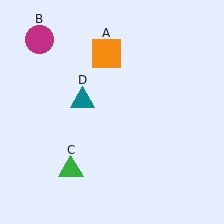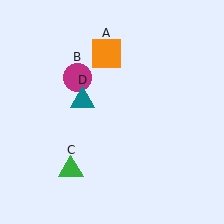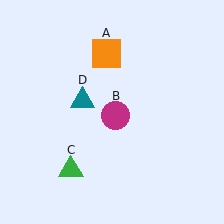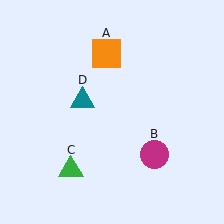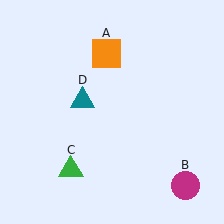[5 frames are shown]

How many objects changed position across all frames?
1 object changed position: magenta circle (object B).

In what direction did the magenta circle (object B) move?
The magenta circle (object B) moved down and to the right.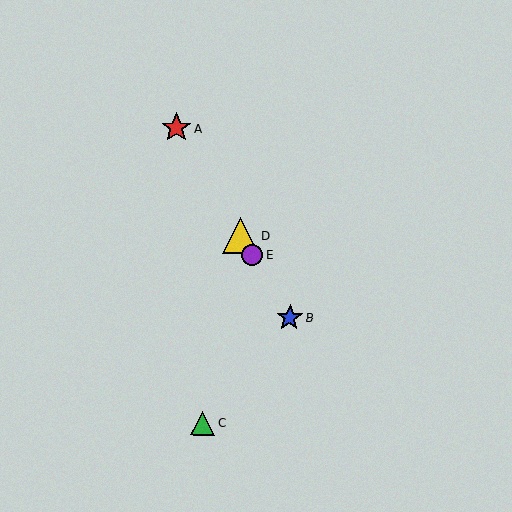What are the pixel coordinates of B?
Object B is at (290, 318).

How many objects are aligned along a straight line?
4 objects (A, B, D, E) are aligned along a straight line.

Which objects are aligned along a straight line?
Objects A, B, D, E are aligned along a straight line.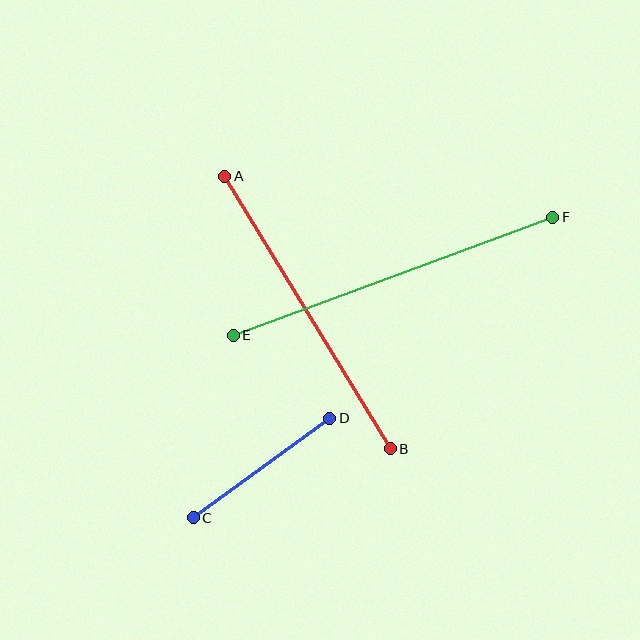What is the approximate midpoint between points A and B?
The midpoint is at approximately (308, 313) pixels.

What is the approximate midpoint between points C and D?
The midpoint is at approximately (262, 468) pixels.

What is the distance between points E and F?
The distance is approximately 340 pixels.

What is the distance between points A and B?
The distance is approximately 319 pixels.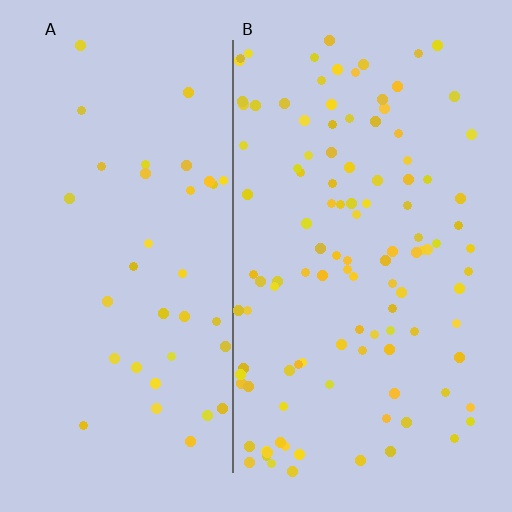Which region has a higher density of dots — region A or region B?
B (the right).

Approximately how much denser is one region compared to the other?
Approximately 3.0× — region B over region A.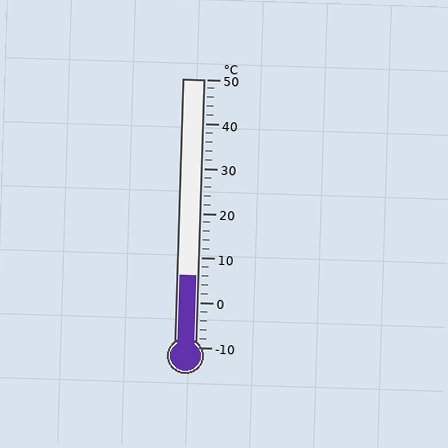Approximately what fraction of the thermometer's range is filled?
The thermometer is filled to approximately 25% of its range.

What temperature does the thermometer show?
The thermometer shows approximately 6°C.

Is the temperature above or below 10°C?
The temperature is below 10°C.